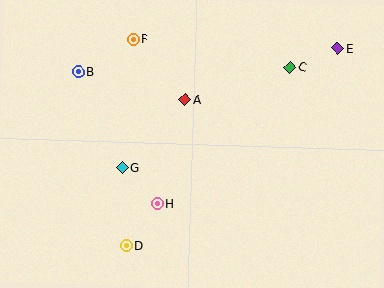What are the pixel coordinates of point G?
Point G is at (123, 168).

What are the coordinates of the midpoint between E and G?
The midpoint between E and G is at (230, 108).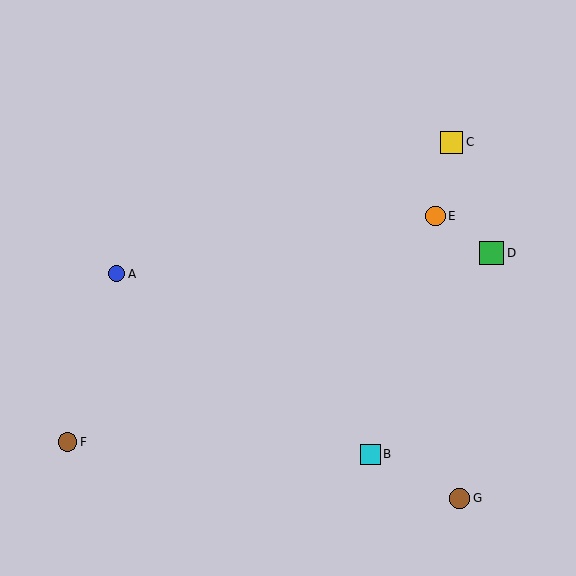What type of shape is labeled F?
Shape F is a brown circle.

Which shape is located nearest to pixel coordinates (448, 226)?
The orange circle (labeled E) at (436, 216) is nearest to that location.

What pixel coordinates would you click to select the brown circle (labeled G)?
Click at (460, 499) to select the brown circle G.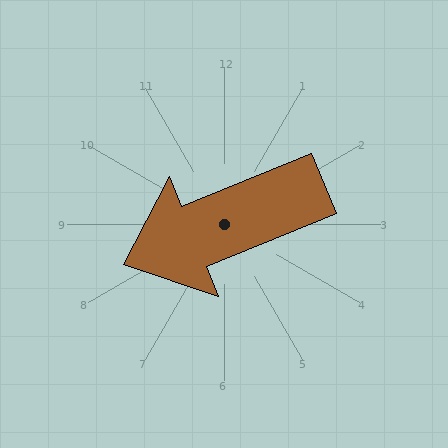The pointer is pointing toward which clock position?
Roughly 8 o'clock.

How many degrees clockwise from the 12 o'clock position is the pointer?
Approximately 248 degrees.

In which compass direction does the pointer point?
West.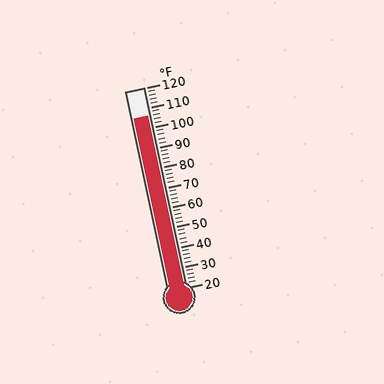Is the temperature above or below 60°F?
The temperature is above 60°F.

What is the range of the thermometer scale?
The thermometer scale ranges from 20°F to 120°F.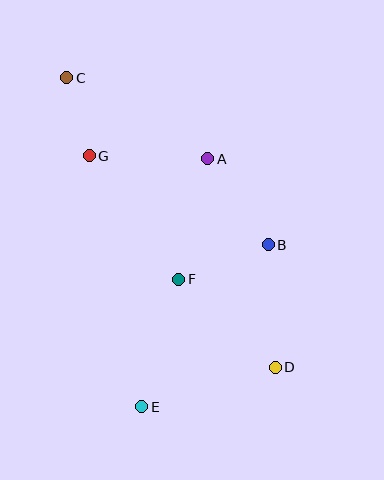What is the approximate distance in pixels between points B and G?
The distance between B and G is approximately 200 pixels.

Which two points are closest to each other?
Points C and G are closest to each other.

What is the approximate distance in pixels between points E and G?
The distance between E and G is approximately 257 pixels.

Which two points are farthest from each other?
Points C and D are farthest from each other.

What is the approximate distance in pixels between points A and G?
The distance between A and G is approximately 118 pixels.